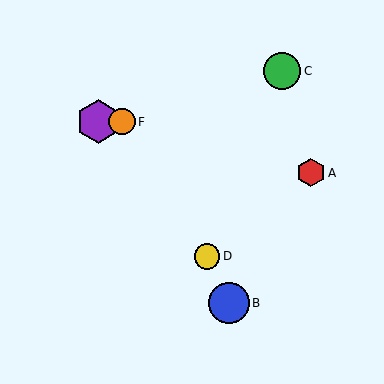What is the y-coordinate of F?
Object F is at y≈122.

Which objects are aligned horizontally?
Objects E, F are aligned horizontally.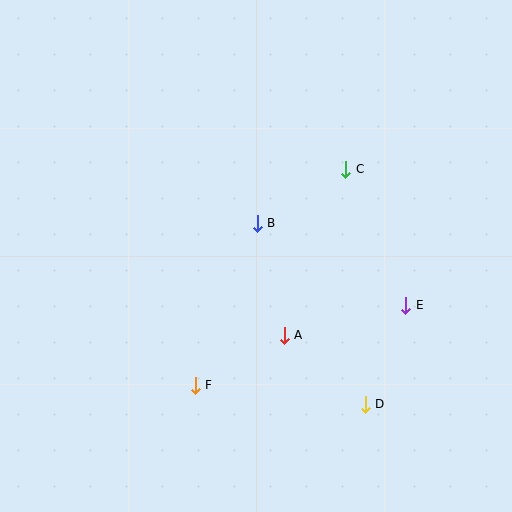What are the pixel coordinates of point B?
Point B is at (257, 223).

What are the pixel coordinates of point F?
Point F is at (195, 385).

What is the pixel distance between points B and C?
The distance between B and C is 104 pixels.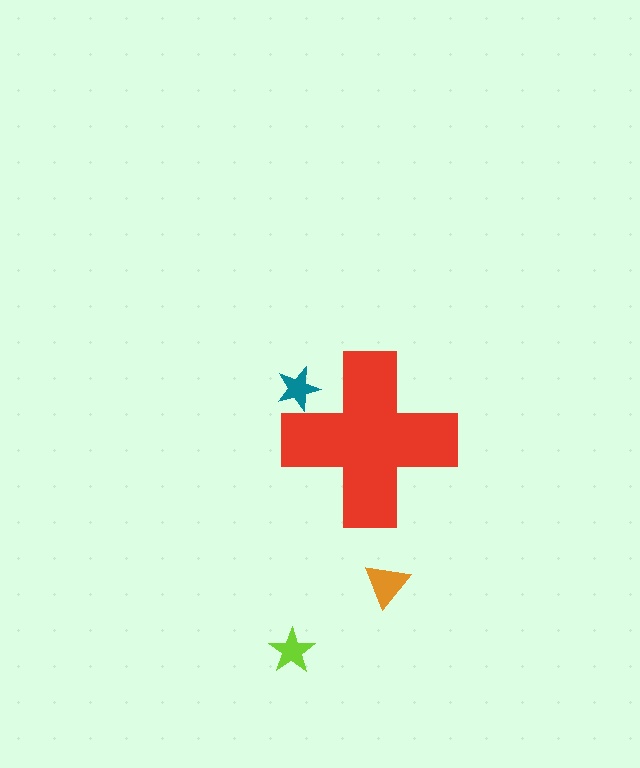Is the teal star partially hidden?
Yes, the teal star is partially hidden behind the red cross.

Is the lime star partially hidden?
No, the lime star is fully visible.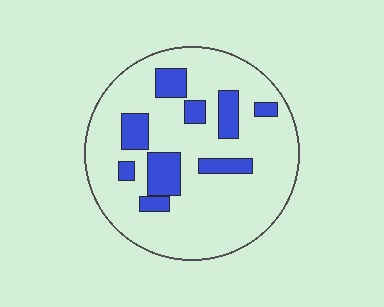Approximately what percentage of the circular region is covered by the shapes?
Approximately 20%.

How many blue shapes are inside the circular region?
9.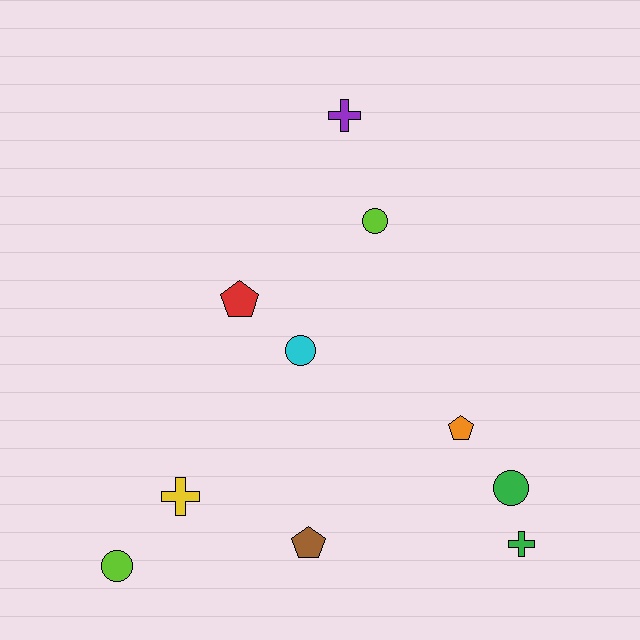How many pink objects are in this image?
There are no pink objects.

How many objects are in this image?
There are 10 objects.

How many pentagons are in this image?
There are 3 pentagons.